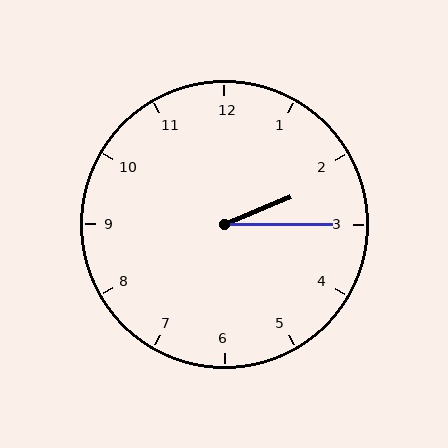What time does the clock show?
2:15.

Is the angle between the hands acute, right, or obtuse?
It is acute.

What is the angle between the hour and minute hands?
Approximately 22 degrees.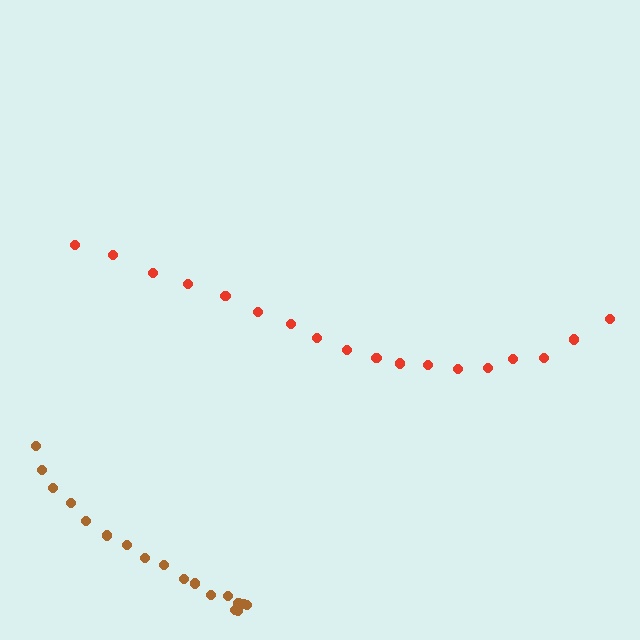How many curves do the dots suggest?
There are 2 distinct paths.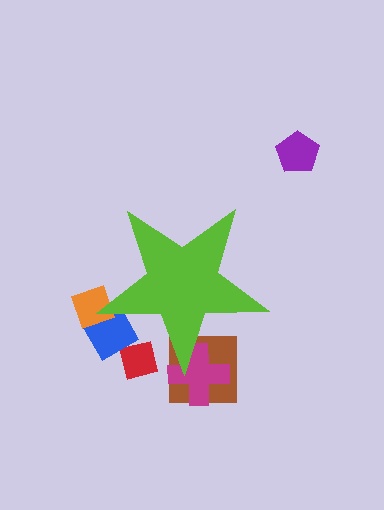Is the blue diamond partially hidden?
Yes, the blue diamond is partially hidden behind the lime star.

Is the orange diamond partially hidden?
Yes, the orange diamond is partially hidden behind the lime star.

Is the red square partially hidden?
Yes, the red square is partially hidden behind the lime star.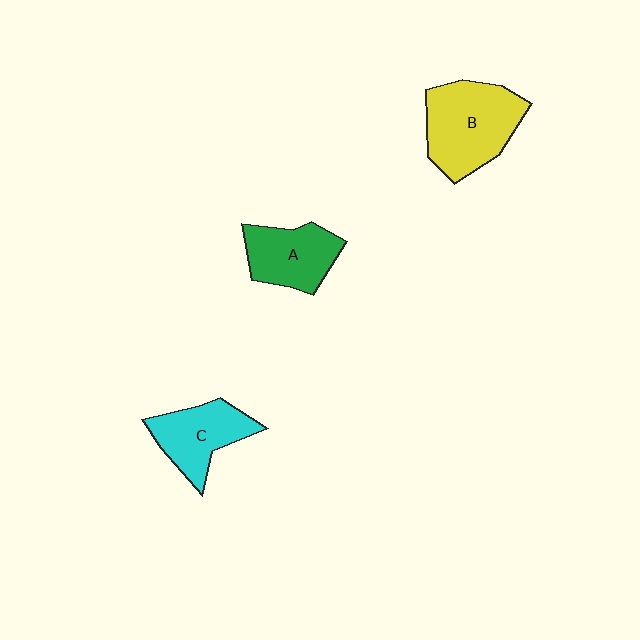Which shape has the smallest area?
Shape A (green).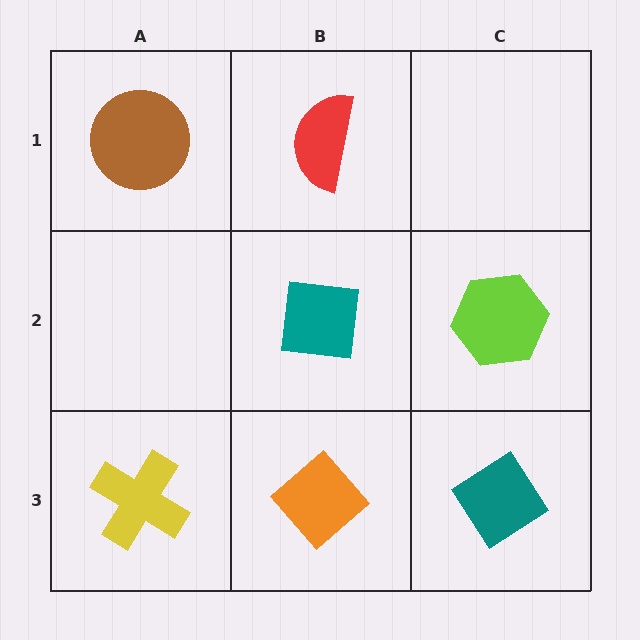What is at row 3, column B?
An orange diamond.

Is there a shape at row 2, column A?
No, that cell is empty.